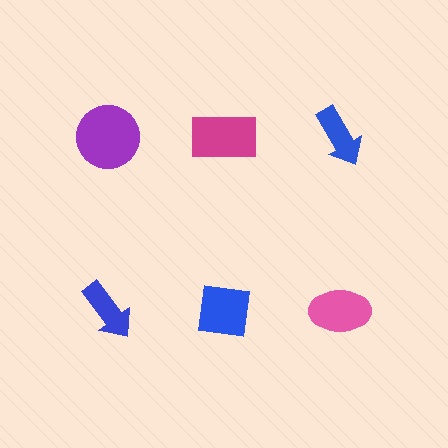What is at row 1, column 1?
A purple circle.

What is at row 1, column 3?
A blue arrow.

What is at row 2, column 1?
A blue arrow.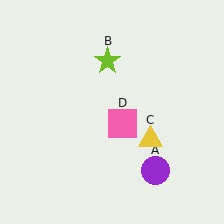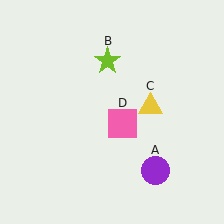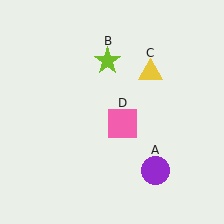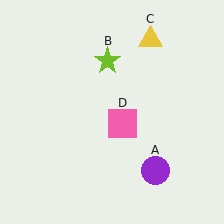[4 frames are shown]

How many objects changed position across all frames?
1 object changed position: yellow triangle (object C).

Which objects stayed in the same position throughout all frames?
Purple circle (object A) and lime star (object B) and pink square (object D) remained stationary.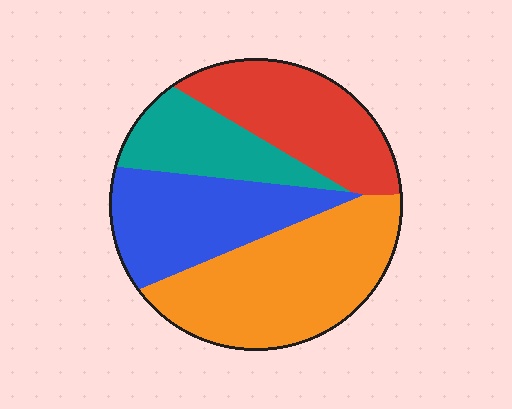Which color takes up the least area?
Teal, at roughly 15%.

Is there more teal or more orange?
Orange.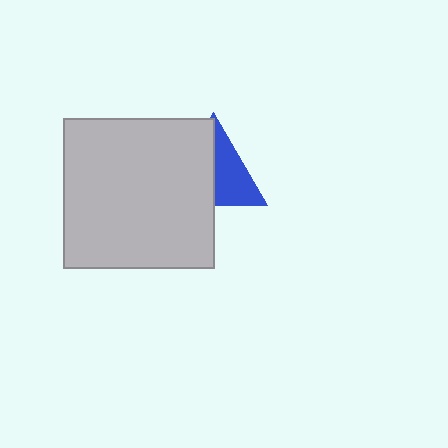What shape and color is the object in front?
The object in front is a light gray square.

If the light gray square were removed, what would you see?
You would see the complete blue triangle.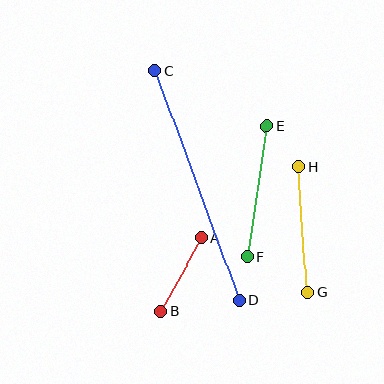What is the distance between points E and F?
The distance is approximately 131 pixels.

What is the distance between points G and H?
The distance is approximately 126 pixels.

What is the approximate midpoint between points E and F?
The midpoint is at approximately (257, 191) pixels.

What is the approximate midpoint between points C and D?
The midpoint is at approximately (197, 185) pixels.